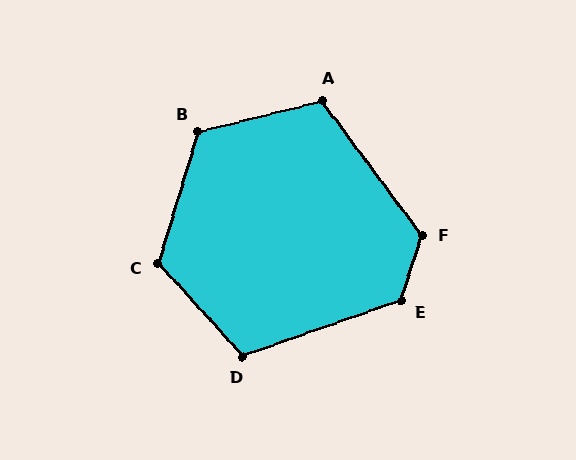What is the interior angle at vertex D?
Approximately 113 degrees (obtuse).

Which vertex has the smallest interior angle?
A, at approximately 113 degrees.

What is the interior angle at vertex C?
Approximately 121 degrees (obtuse).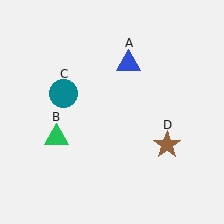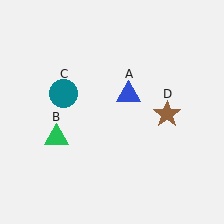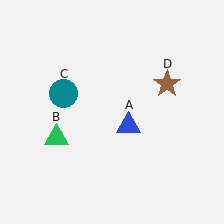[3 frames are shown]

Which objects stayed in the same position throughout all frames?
Green triangle (object B) and teal circle (object C) remained stationary.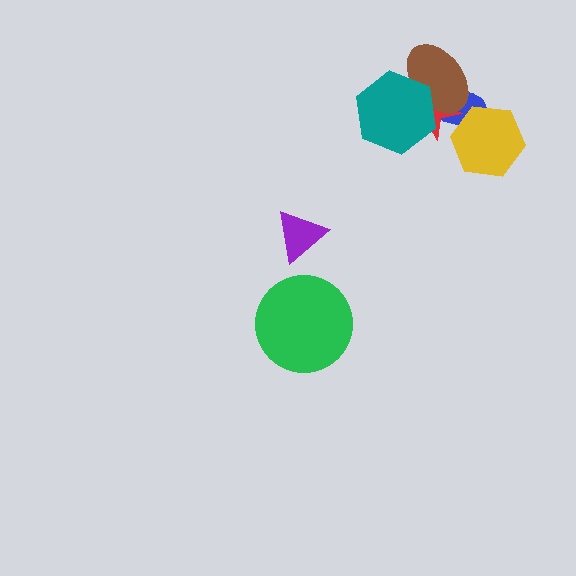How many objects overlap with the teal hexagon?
2 objects overlap with the teal hexagon.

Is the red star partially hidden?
Yes, it is partially covered by another shape.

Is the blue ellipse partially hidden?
Yes, it is partially covered by another shape.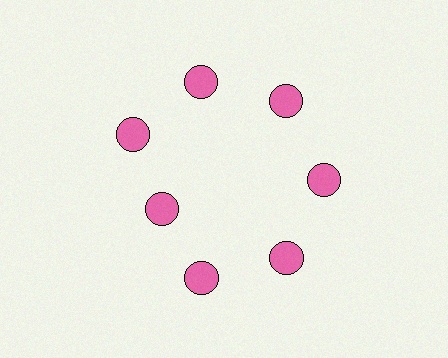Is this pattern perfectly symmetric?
No. The 7 pink circles are arranged in a ring, but one element near the 8 o'clock position is pulled inward toward the center, breaking the 7-fold rotational symmetry.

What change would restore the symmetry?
The symmetry would be restored by moving it outward, back onto the ring so that all 7 circles sit at equal angles and equal distance from the center.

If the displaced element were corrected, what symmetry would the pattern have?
It would have 7-fold rotational symmetry — the pattern would map onto itself every 51 degrees.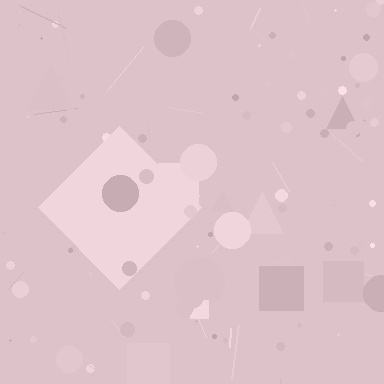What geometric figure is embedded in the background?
A diamond is embedded in the background.